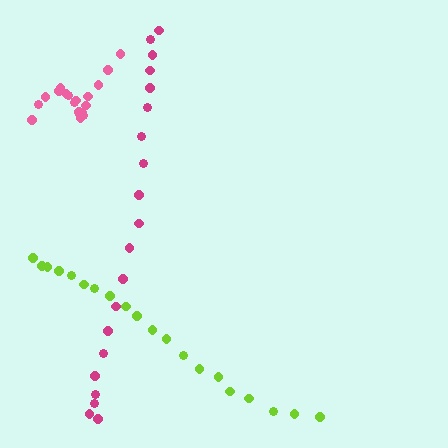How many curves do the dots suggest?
There are 3 distinct paths.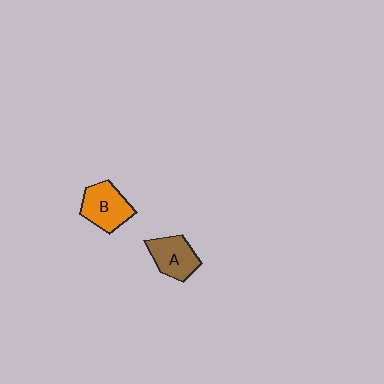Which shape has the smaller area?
Shape A (brown).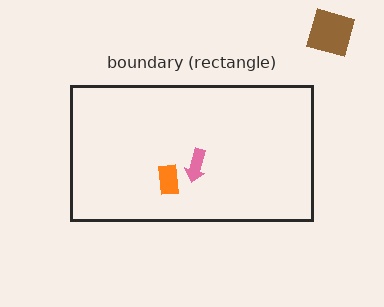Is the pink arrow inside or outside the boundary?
Inside.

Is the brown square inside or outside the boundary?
Outside.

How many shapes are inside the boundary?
2 inside, 1 outside.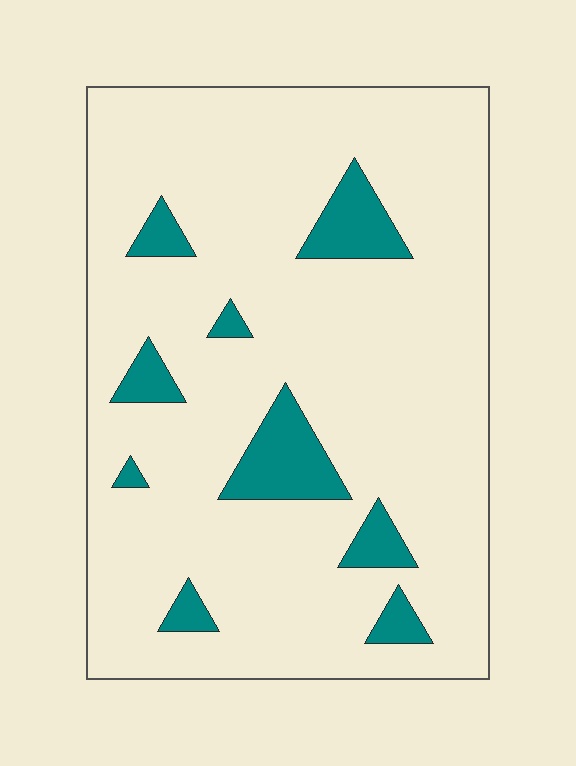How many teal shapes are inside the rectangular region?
9.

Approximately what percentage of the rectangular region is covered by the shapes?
Approximately 10%.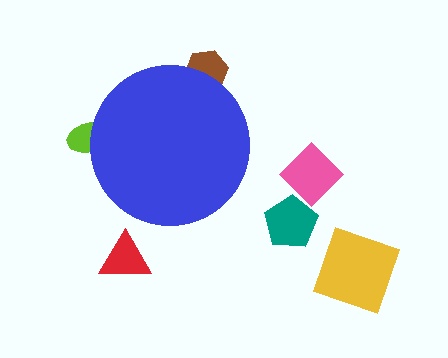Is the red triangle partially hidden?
No, the red triangle is fully visible.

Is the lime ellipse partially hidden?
Yes, the lime ellipse is partially hidden behind the blue circle.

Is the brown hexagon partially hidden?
Yes, the brown hexagon is partially hidden behind the blue circle.